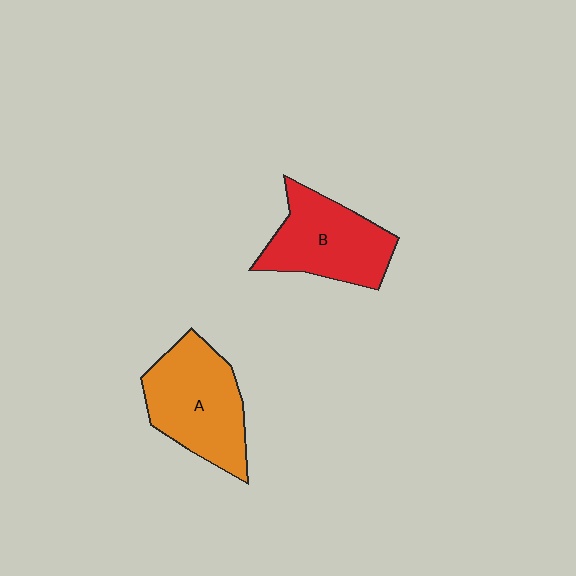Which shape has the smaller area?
Shape B (red).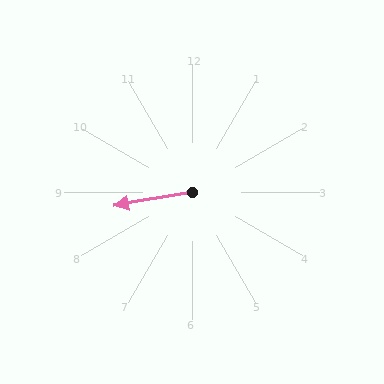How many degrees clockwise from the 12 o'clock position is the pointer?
Approximately 260 degrees.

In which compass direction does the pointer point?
West.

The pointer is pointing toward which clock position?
Roughly 9 o'clock.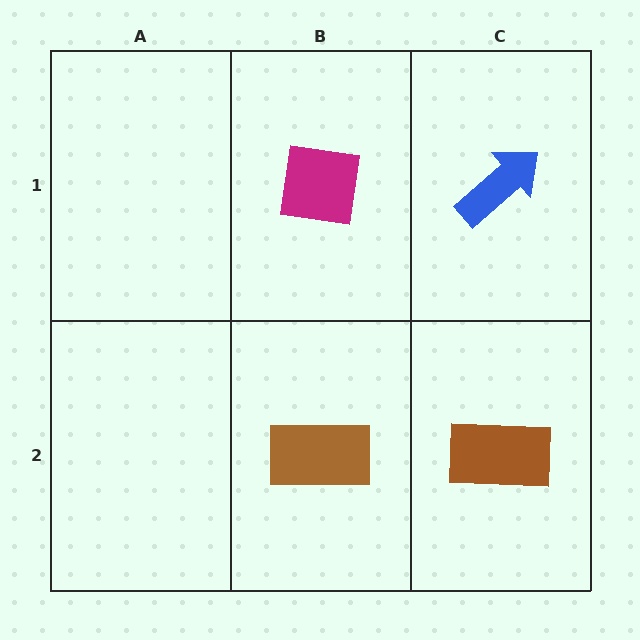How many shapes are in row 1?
2 shapes.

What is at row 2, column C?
A brown rectangle.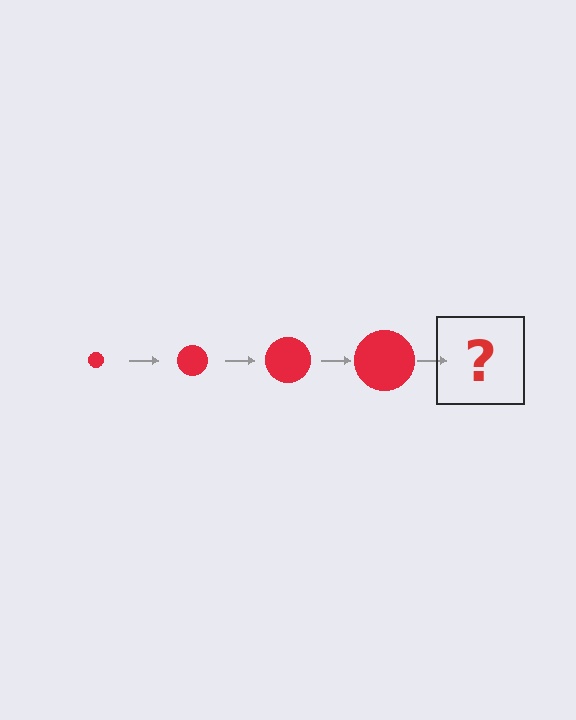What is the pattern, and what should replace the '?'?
The pattern is that the circle gets progressively larger each step. The '?' should be a red circle, larger than the previous one.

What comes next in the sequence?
The next element should be a red circle, larger than the previous one.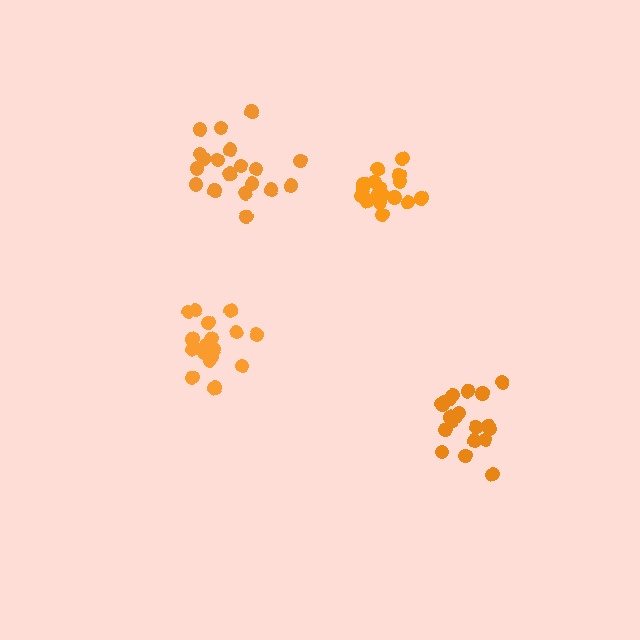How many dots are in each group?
Group 1: 20 dots, Group 2: 19 dots, Group 3: 17 dots, Group 4: 19 dots (75 total).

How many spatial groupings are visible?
There are 4 spatial groupings.